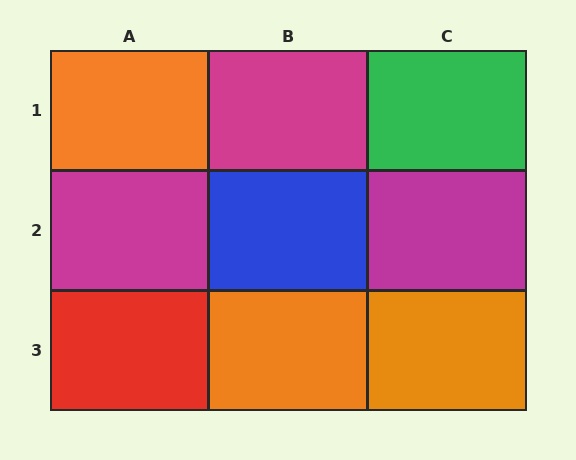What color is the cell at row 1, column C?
Green.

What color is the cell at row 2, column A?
Magenta.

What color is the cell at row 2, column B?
Blue.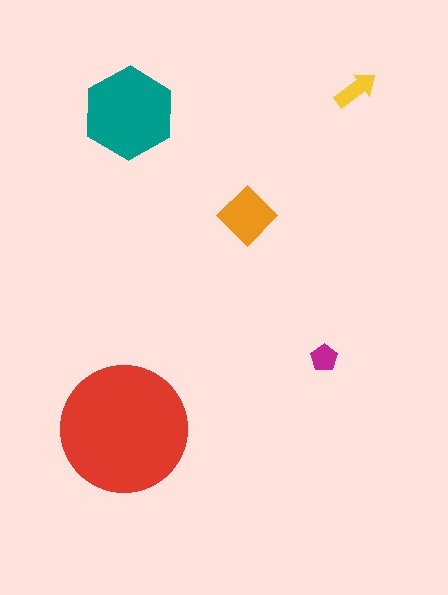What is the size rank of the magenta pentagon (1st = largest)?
5th.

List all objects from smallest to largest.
The magenta pentagon, the yellow arrow, the orange diamond, the teal hexagon, the red circle.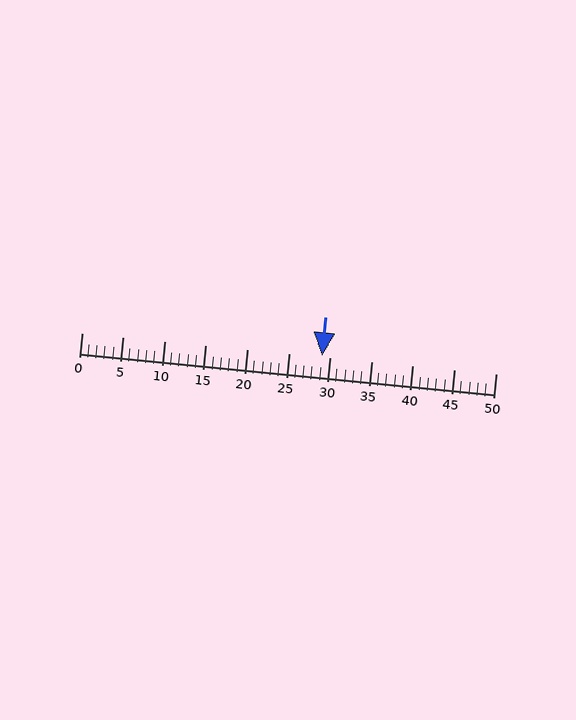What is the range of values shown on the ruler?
The ruler shows values from 0 to 50.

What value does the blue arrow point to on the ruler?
The blue arrow points to approximately 29.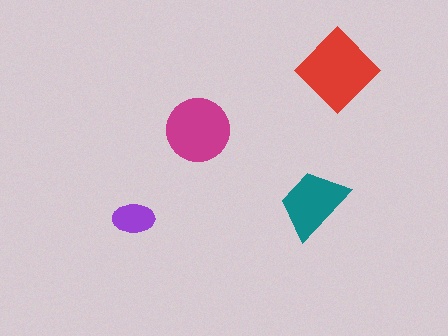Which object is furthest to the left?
The purple ellipse is leftmost.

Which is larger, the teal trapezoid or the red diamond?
The red diamond.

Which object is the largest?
The red diamond.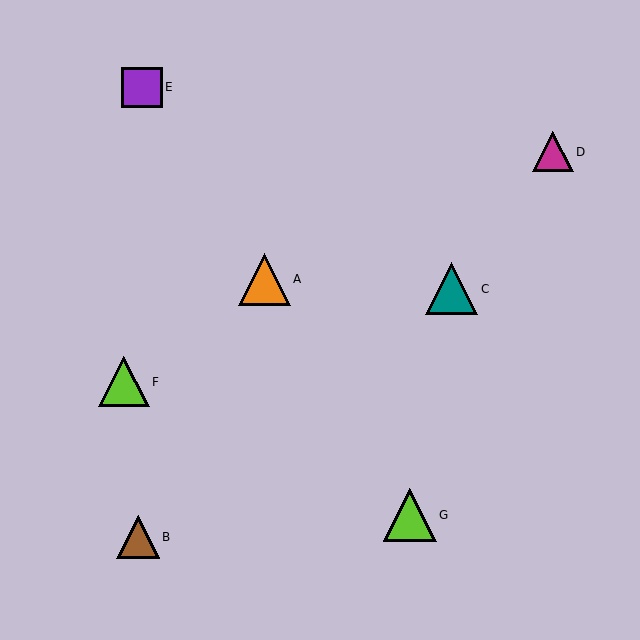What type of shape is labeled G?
Shape G is a lime triangle.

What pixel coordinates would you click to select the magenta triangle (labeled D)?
Click at (553, 152) to select the magenta triangle D.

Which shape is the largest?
The lime triangle (labeled G) is the largest.